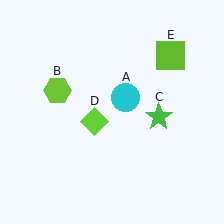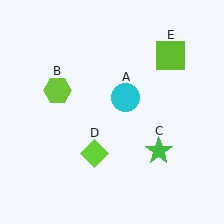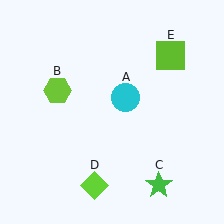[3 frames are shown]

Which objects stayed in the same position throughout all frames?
Cyan circle (object A) and lime hexagon (object B) and lime square (object E) remained stationary.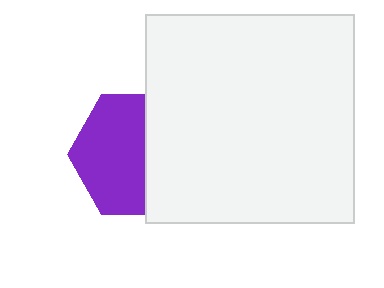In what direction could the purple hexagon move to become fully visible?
The purple hexagon could move left. That would shift it out from behind the white square entirely.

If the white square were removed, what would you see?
You would see the complete purple hexagon.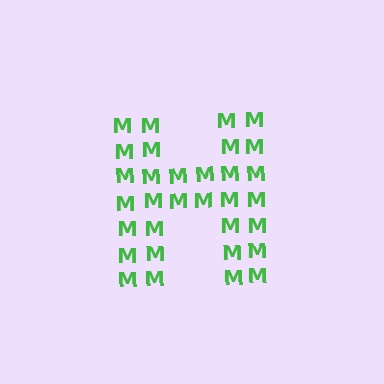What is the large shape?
The large shape is the letter H.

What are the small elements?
The small elements are letter M's.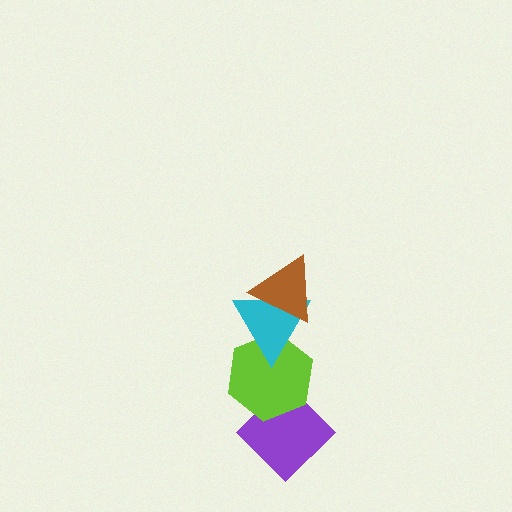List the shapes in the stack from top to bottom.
From top to bottom: the brown triangle, the cyan triangle, the lime hexagon, the purple diamond.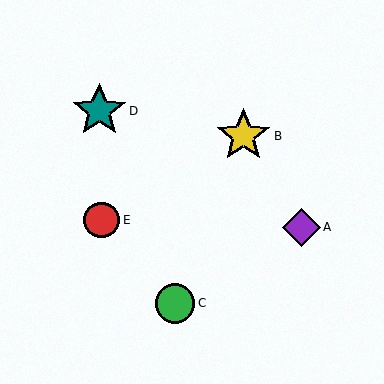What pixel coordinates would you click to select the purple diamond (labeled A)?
Click at (301, 227) to select the purple diamond A.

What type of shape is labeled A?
Shape A is a purple diamond.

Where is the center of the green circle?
The center of the green circle is at (175, 303).